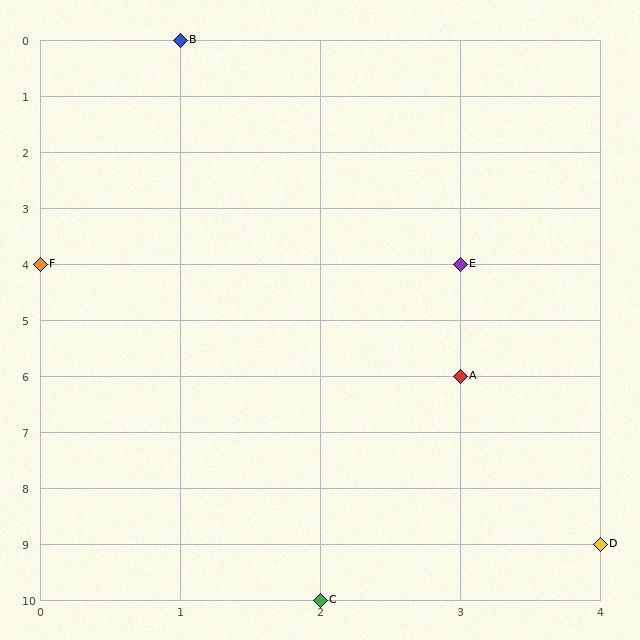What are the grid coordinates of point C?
Point C is at grid coordinates (2, 10).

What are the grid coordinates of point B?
Point B is at grid coordinates (1, 0).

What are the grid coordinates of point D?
Point D is at grid coordinates (4, 9).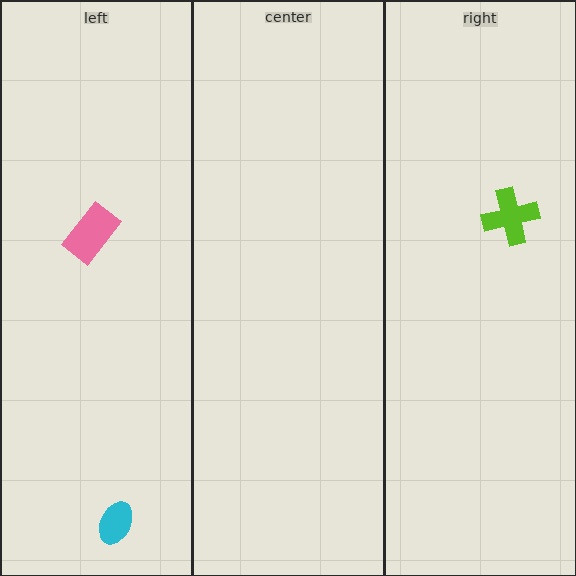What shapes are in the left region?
The cyan ellipse, the pink rectangle.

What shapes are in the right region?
The lime cross.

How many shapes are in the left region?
2.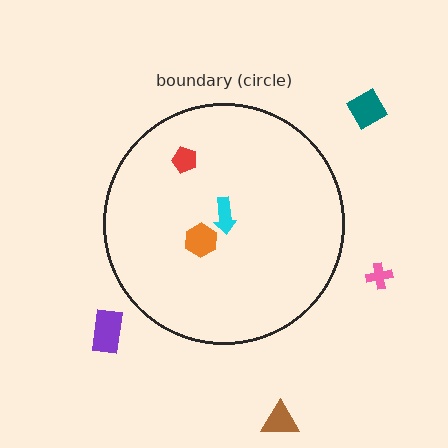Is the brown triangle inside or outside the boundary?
Outside.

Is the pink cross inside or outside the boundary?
Outside.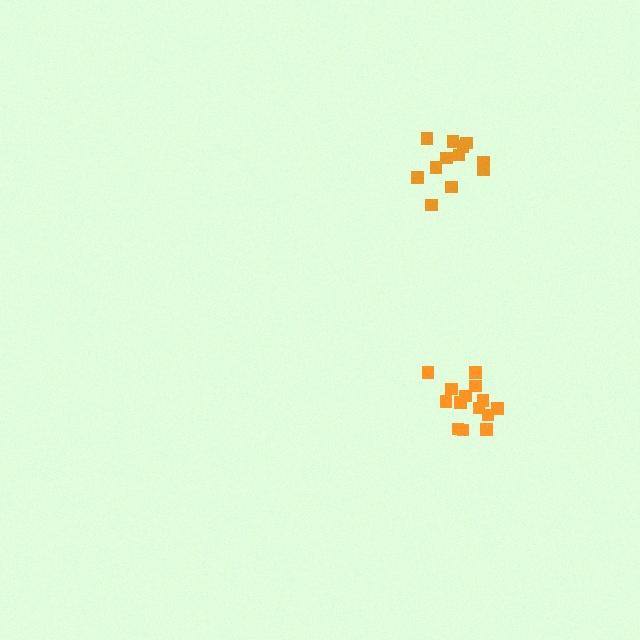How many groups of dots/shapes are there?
There are 2 groups.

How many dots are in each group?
Group 1: 12 dots, Group 2: 14 dots (26 total).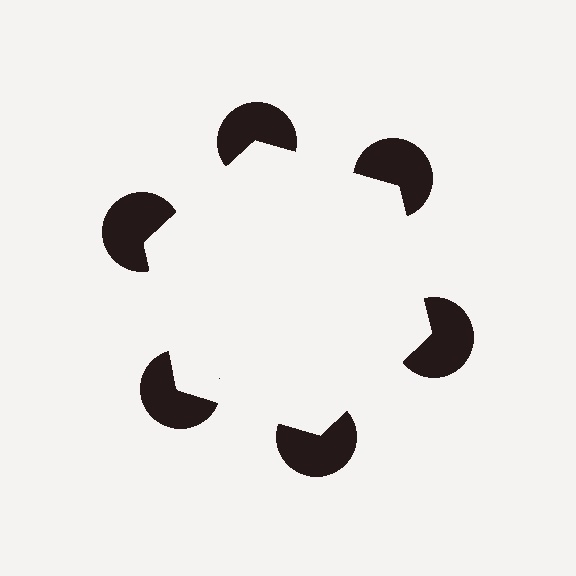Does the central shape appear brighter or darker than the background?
It typically appears slightly brighter than the background, even though no actual brightness change is drawn.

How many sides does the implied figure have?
6 sides.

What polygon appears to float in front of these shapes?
An illusory hexagon — its edges are inferred from the aligned wedge cuts in the pac-man discs, not physically drawn.